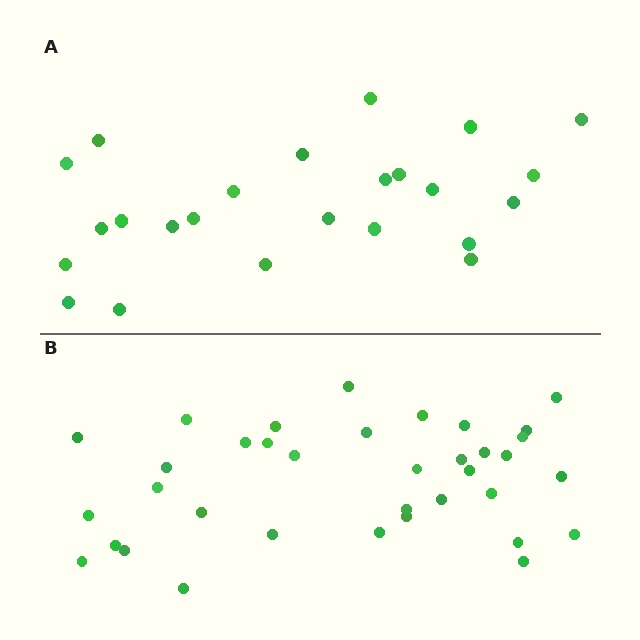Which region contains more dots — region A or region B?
Region B (the bottom region) has more dots.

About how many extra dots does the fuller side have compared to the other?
Region B has roughly 12 or so more dots than region A.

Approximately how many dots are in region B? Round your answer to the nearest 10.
About 40 dots. (The exact count is 36, which rounds to 40.)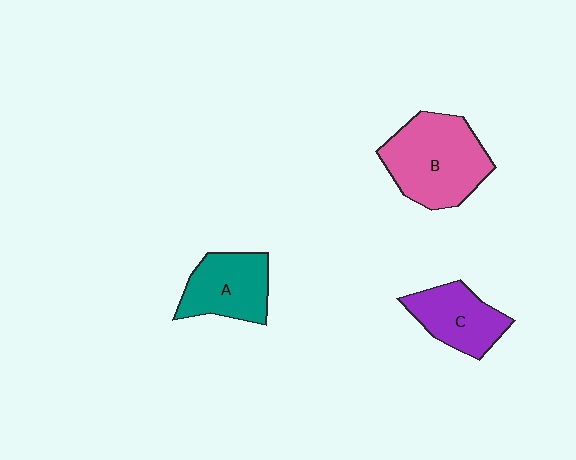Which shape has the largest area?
Shape B (pink).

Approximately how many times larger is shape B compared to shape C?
Approximately 1.6 times.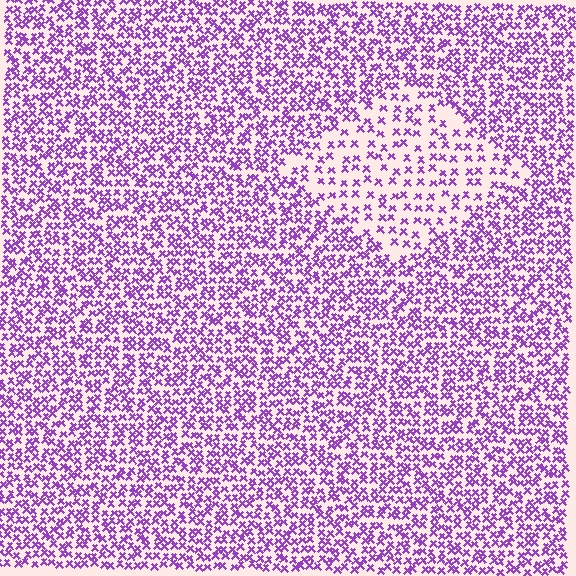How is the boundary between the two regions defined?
The boundary is defined by a change in element density (approximately 2.1x ratio). All elements are the same color, size, and shape.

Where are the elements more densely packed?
The elements are more densely packed outside the diamond boundary.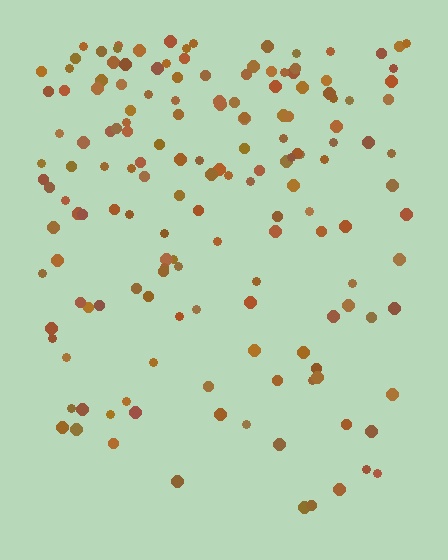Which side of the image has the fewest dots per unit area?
The bottom.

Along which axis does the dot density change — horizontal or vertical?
Vertical.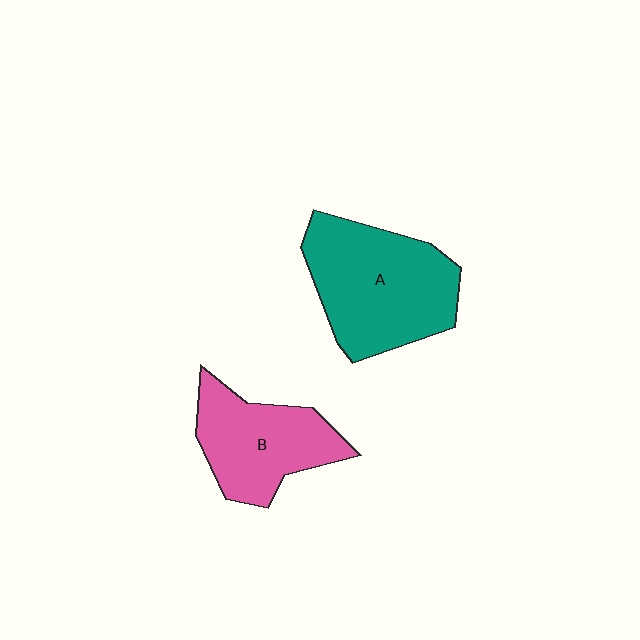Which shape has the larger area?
Shape A (teal).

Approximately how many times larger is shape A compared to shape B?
Approximately 1.4 times.